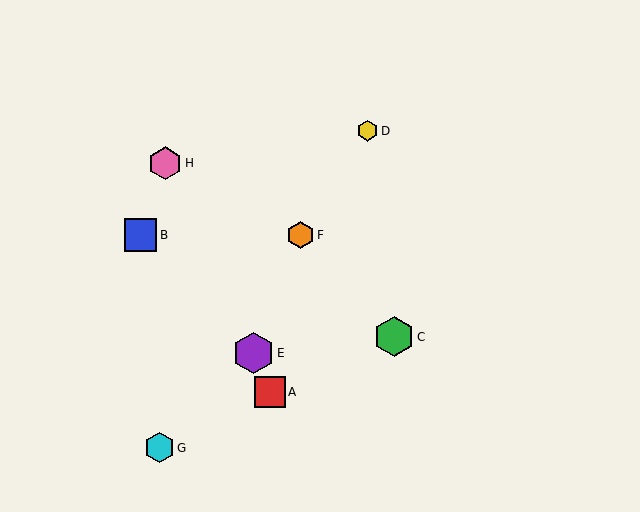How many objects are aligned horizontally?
2 objects (B, F) are aligned horizontally.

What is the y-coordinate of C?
Object C is at y≈337.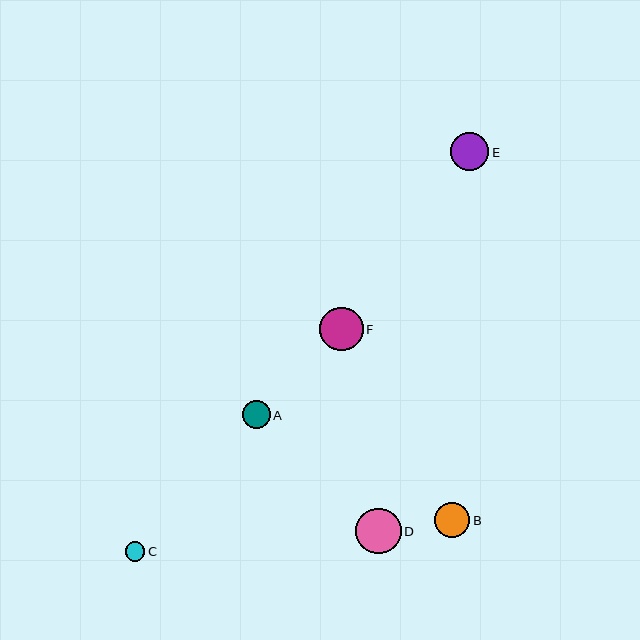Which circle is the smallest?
Circle C is the smallest with a size of approximately 20 pixels.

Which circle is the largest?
Circle D is the largest with a size of approximately 46 pixels.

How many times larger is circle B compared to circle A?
Circle B is approximately 1.3 times the size of circle A.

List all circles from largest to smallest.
From largest to smallest: D, F, E, B, A, C.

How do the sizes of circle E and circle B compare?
Circle E and circle B are approximately the same size.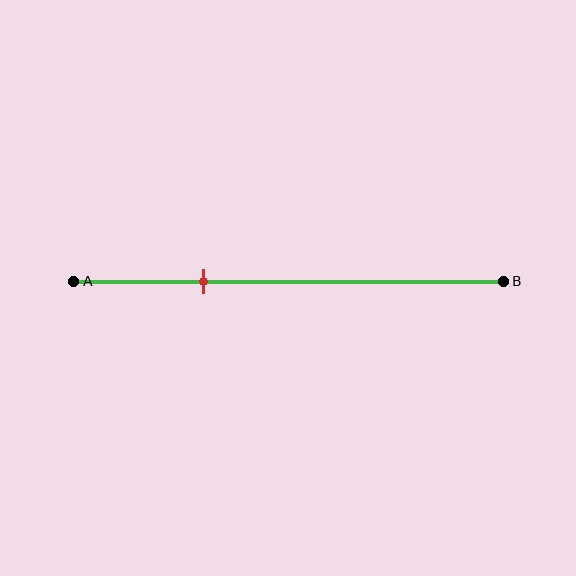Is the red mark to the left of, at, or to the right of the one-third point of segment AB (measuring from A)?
The red mark is to the left of the one-third point of segment AB.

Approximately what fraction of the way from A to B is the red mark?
The red mark is approximately 30% of the way from A to B.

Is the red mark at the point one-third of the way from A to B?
No, the mark is at about 30% from A, not at the 33% one-third point.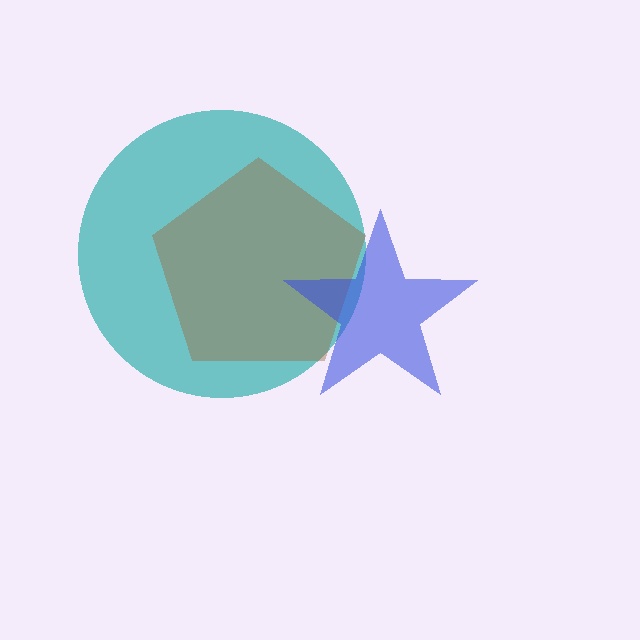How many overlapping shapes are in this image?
There are 3 overlapping shapes in the image.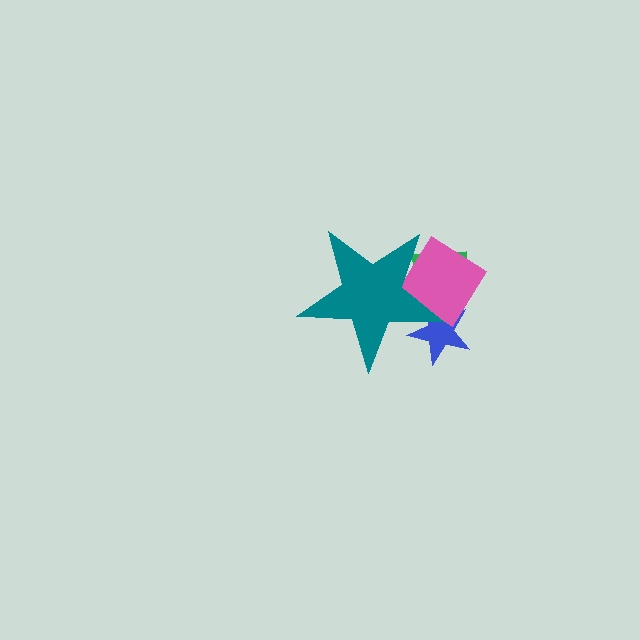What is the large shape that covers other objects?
A teal star.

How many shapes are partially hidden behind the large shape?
3 shapes are partially hidden.